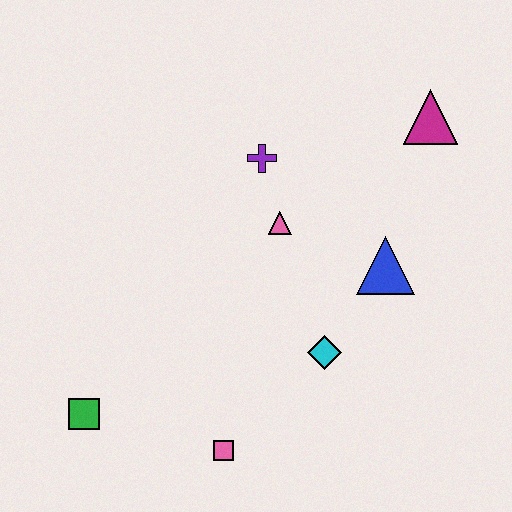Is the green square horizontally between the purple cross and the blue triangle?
No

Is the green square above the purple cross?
No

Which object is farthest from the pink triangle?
The green square is farthest from the pink triangle.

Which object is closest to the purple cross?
The pink triangle is closest to the purple cross.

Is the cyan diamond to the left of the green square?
No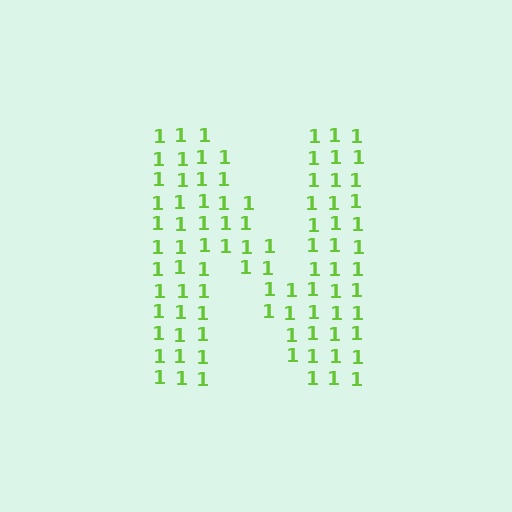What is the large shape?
The large shape is the letter N.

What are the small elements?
The small elements are digit 1's.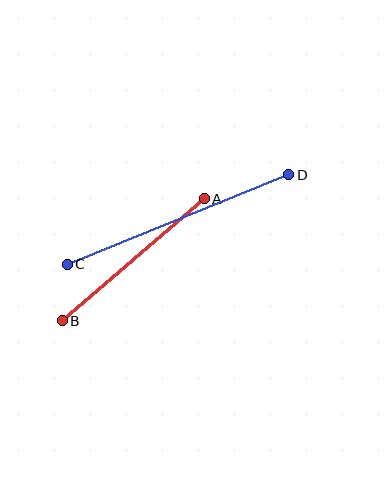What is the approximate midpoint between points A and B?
The midpoint is at approximately (133, 260) pixels.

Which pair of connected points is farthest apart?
Points C and D are farthest apart.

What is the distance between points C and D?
The distance is approximately 239 pixels.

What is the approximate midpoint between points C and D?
The midpoint is at approximately (178, 220) pixels.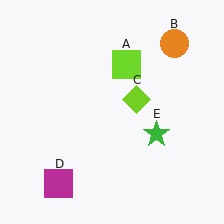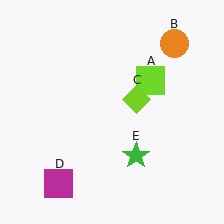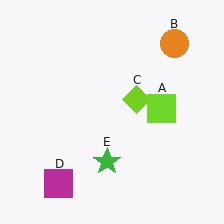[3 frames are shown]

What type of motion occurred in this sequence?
The lime square (object A), green star (object E) rotated clockwise around the center of the scene.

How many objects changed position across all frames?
2 objects changed position: lime square (object A), green star (object E).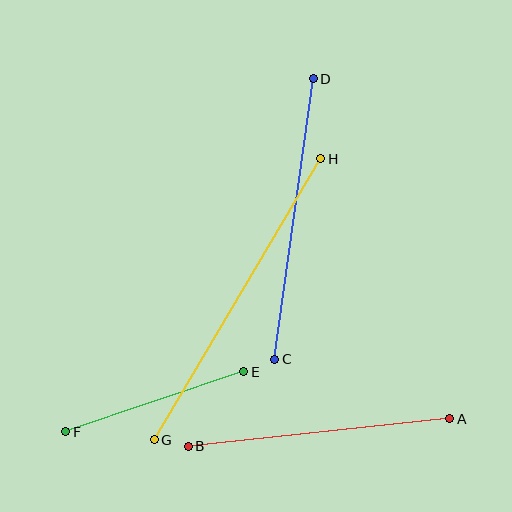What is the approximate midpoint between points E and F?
The midpoint is at approximately (155, 402) pixels.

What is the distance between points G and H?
The distance is approximately 326 pixels.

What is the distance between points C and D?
The distance is approximately 283 pixels.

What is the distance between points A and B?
The distance is approximately 263 pixels.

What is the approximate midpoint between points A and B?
The midpoint is at approximately (319, 432) pixels.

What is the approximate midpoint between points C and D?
The midpoint is at approximately (294, 219) pixels.